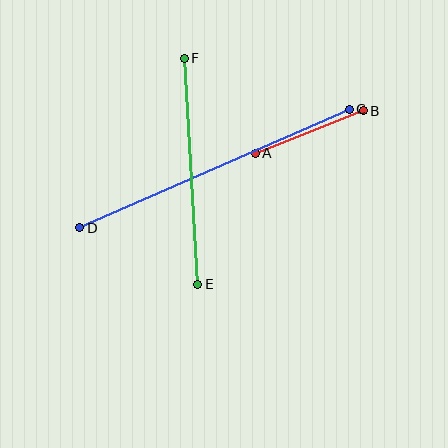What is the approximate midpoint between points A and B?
The midpoint is at approximately (309, 132) pixels.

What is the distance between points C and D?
The distance is approximately 295 pixels.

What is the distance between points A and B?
The distance is approximately 116 pixels.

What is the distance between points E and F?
The distance is approximately 227 pixels.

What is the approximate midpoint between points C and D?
The midpoint is at approximately (214, 169) pixels.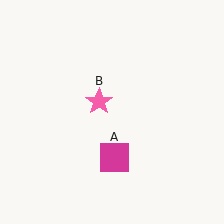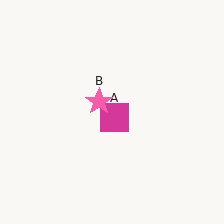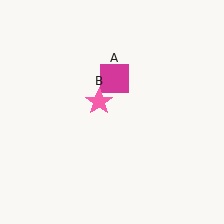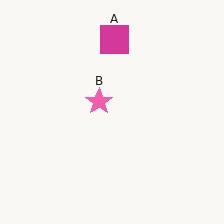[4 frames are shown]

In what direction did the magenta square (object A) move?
The magenta square (object A) moved up.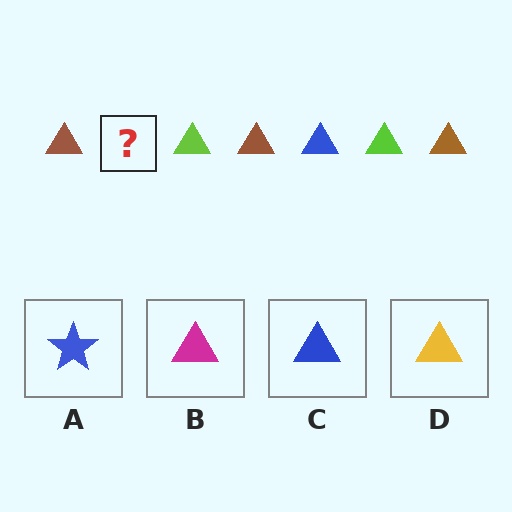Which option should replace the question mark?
Option C.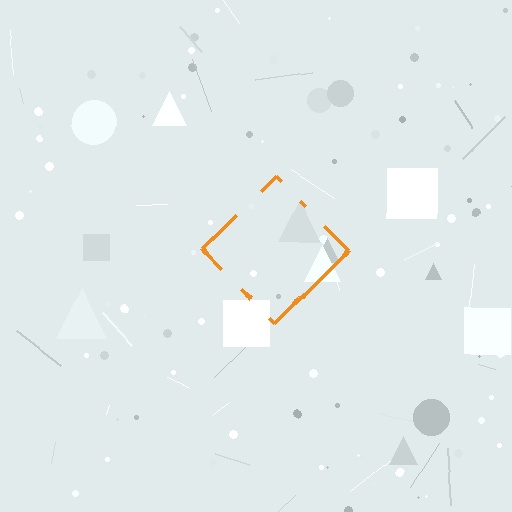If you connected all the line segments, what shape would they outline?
They would outline a diamond.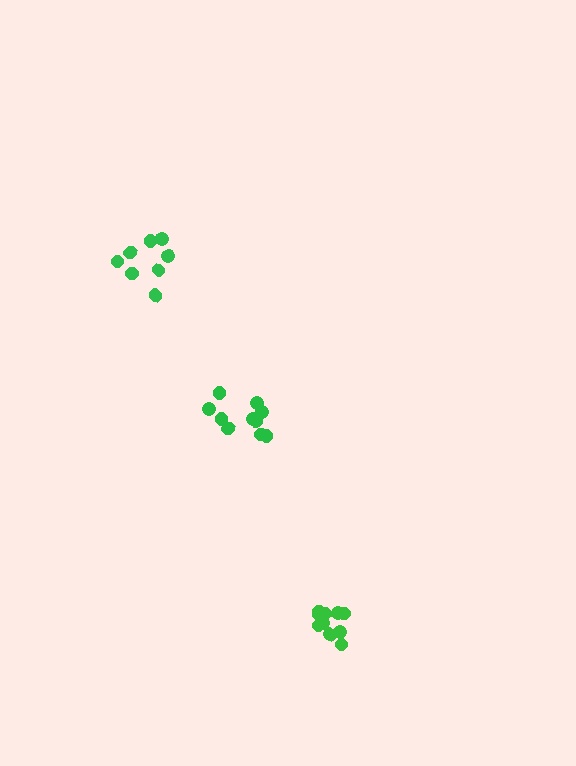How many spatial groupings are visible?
There are 3 spatial groupings.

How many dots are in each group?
Group 1: 10 dots, Group 2: 8 dots, Group 3: 10 dots (28 total).